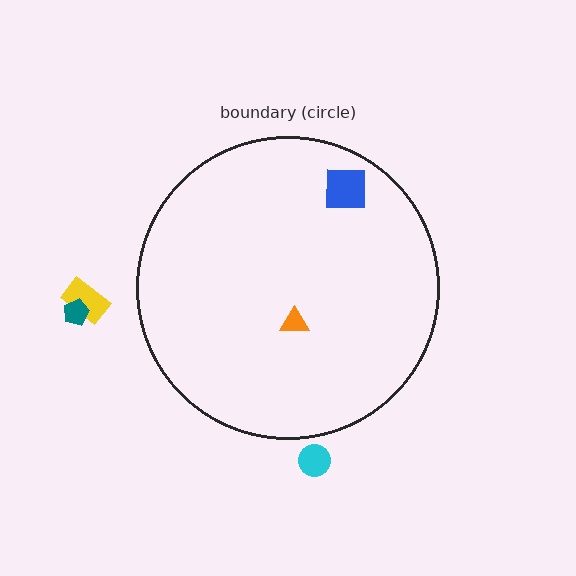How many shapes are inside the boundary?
2 inside, 3 outside.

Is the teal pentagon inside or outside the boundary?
Outside.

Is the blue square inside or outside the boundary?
Inside.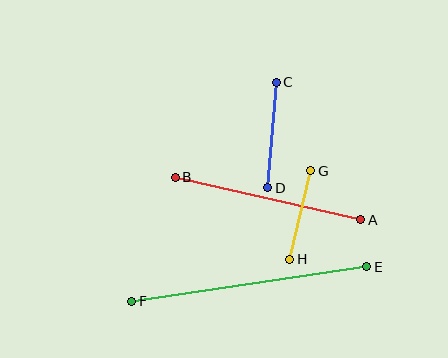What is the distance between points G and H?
The distance is approximately 91 pixels.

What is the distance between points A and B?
The distance is approximately 190 pixels.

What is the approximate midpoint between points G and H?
The midpoint is at approximately (300, 215) pixels.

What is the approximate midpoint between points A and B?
The midpoint is at approximately (268, 198) pixels.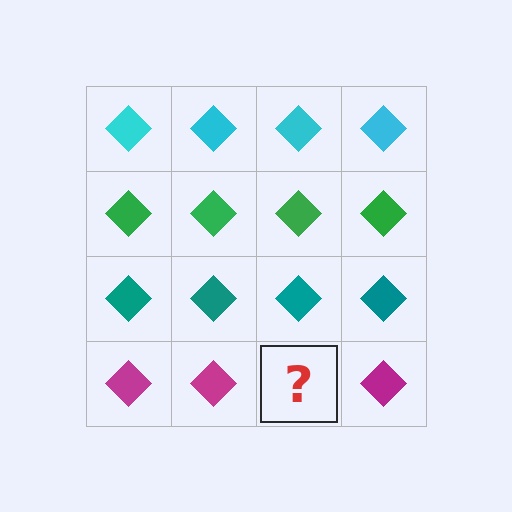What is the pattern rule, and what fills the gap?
The rule is that each row has a consistent color. The gap should be filled with a magenta diamond.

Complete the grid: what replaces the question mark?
The question mark should be replaced with a magenta diamond.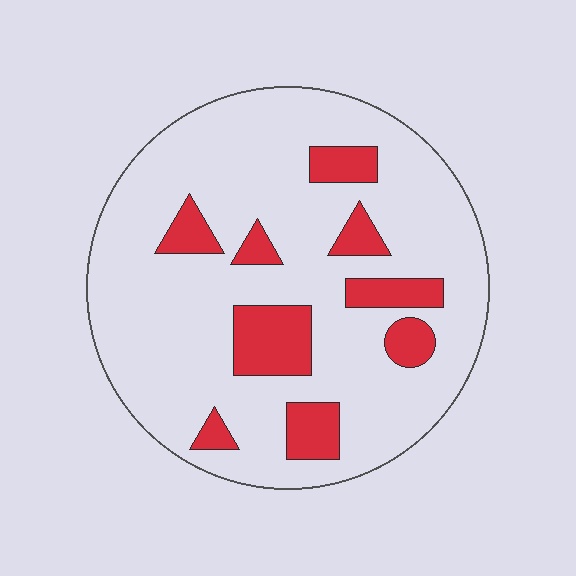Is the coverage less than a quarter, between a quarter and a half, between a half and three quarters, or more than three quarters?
Less than a quarter.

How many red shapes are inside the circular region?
9.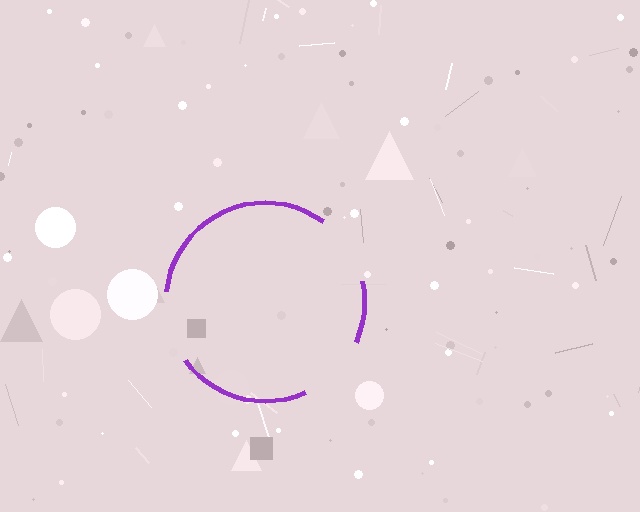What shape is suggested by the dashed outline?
The dashed outline suggests a circle.